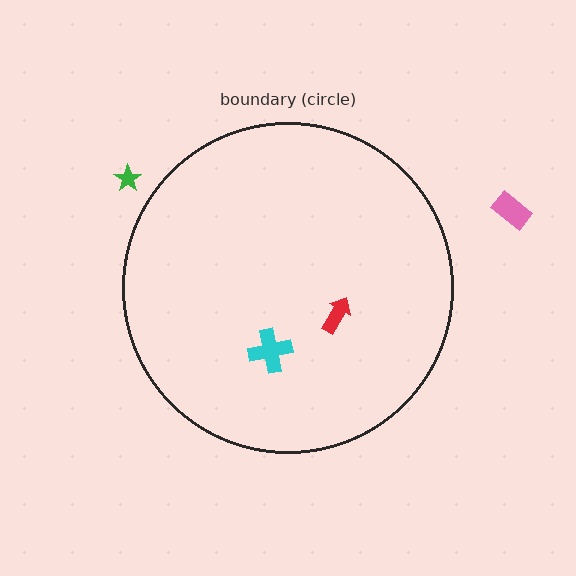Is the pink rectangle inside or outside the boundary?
Outside.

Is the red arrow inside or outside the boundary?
Inside.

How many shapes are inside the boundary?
2 inside, 2 outside.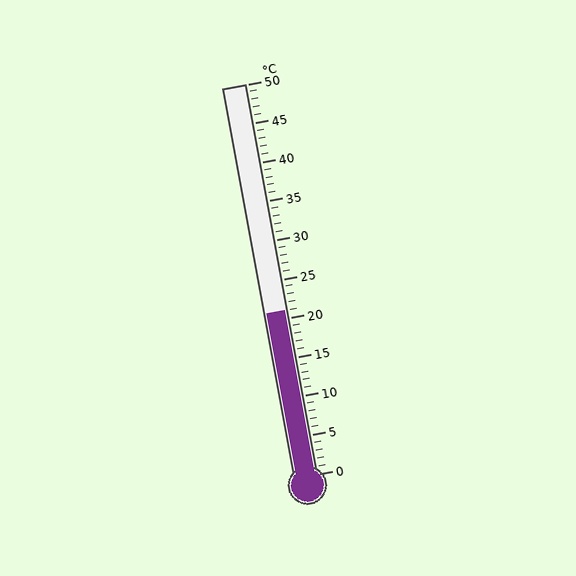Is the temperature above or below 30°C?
The temperature is below 30°C.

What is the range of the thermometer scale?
The thermometer scale ranges from 0°C to 50°C.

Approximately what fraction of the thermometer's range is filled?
The thermometer is filled to approximately 40% of its range.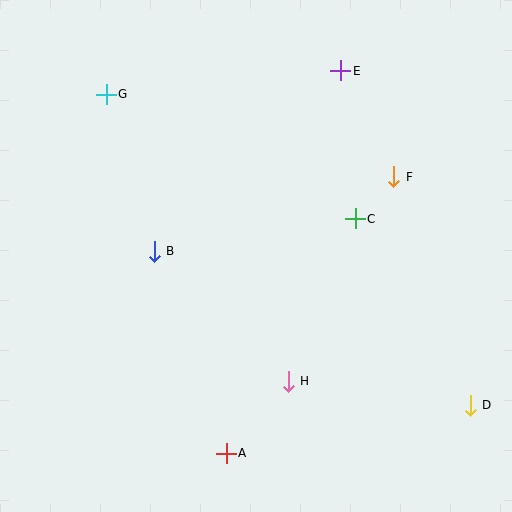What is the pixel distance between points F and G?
The distance between F and G is 299 pixels.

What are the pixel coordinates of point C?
Point C is at (355, 219).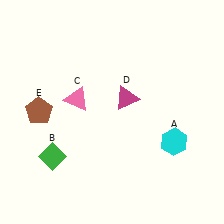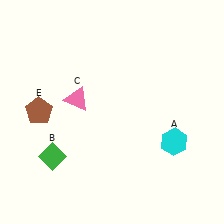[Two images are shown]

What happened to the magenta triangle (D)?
The magenta triangle (D) was removed in Image 2. It was in the top-right area of Image 1.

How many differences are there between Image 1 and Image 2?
There is 1 difference between the two images.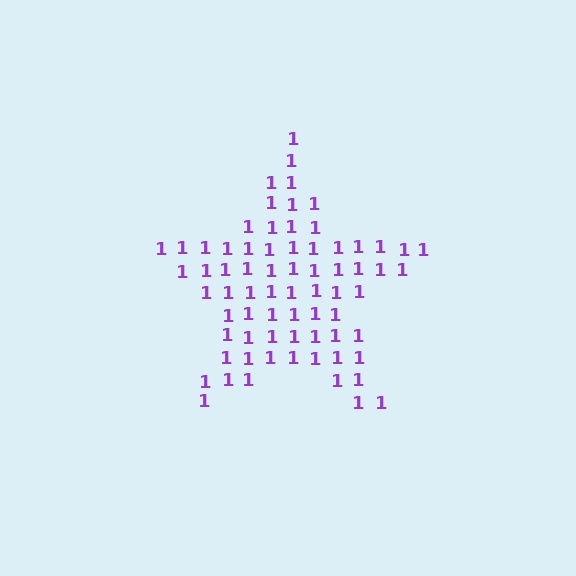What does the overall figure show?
The overall figure shows a star.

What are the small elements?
The small elements are digit 1's.